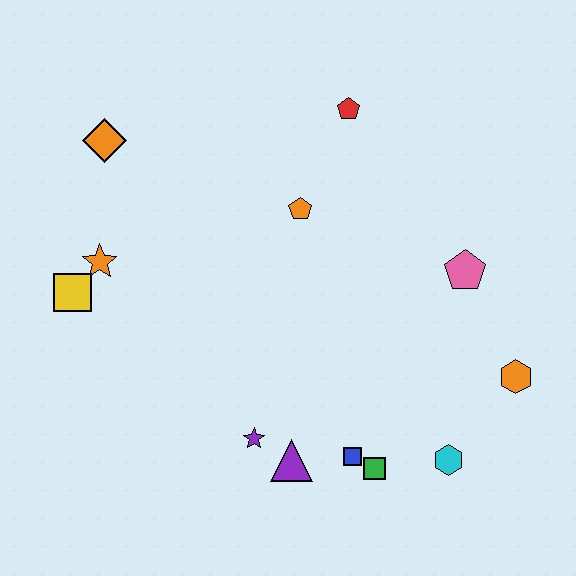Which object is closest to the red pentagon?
The orange pentagon is closest to the red pentagon.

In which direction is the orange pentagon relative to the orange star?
The orange pentagon is to the right of the orange star.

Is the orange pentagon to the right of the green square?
No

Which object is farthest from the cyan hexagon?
The orange diamond is farthest from the cyan hexagon.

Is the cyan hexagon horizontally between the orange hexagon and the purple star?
Yes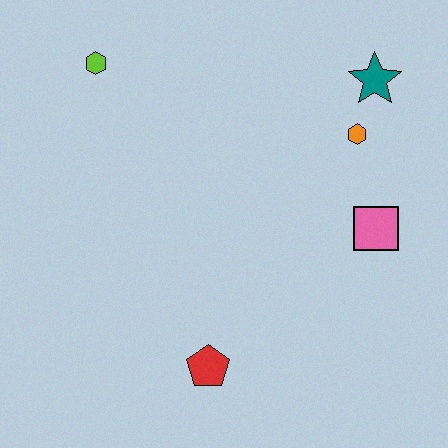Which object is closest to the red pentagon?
The pink square is closest to the red pentagon.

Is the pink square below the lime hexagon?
Yes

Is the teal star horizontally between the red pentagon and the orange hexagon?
No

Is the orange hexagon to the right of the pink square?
No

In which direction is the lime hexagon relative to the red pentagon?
The lime hexagon is above the red pentagon.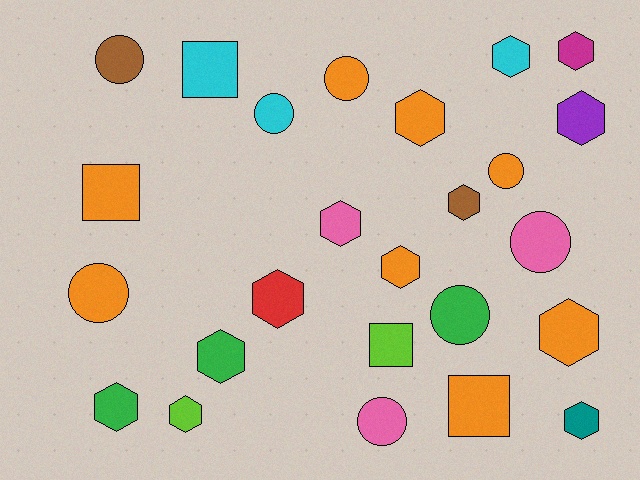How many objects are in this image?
There are 25 objects.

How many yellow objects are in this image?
There are no yellow objects.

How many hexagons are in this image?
There are 13 hexagons.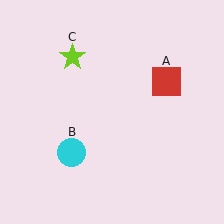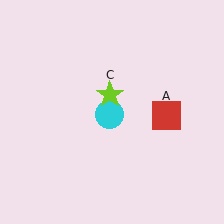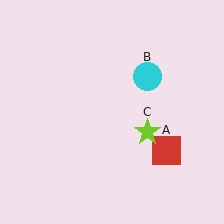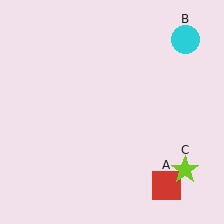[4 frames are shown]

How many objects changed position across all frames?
3 objects changed position: red square (object A), cyan circle (object B), lime star (object C).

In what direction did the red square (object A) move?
The red square (object A) moved down.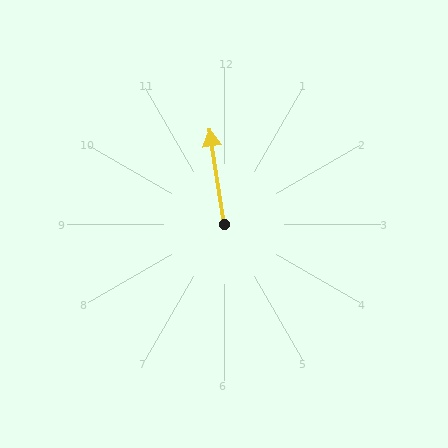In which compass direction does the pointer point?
North.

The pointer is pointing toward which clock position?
Roughly 12 o'clock.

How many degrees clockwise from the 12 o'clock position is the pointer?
Approximately 351 degrees.